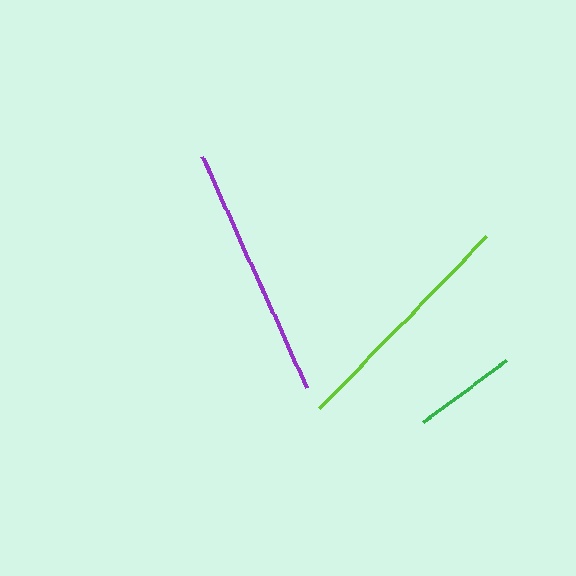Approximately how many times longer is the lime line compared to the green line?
The lime line is approximately 2.3 times the length of the green line.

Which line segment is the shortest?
The green line is the shortest at approximately 105 pixels.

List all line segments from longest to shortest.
From longest to shortest: purple, lime, green.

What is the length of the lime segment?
The lime segment is approximately 239 pixels long.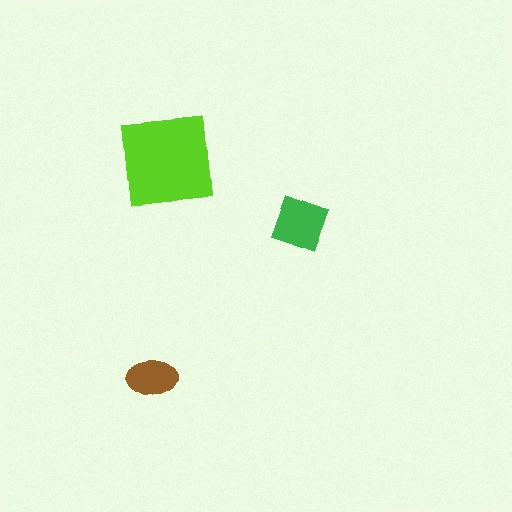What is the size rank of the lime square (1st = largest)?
1st.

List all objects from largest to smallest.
The lime square, the green square, the brown ellipse.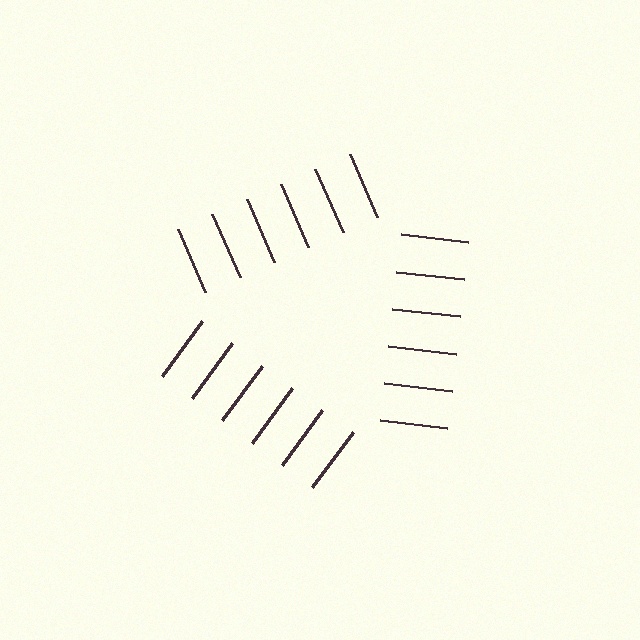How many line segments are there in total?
18 — 6 along each of the 3 edges.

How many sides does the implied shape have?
3 sides — the line-ends trace a triangle.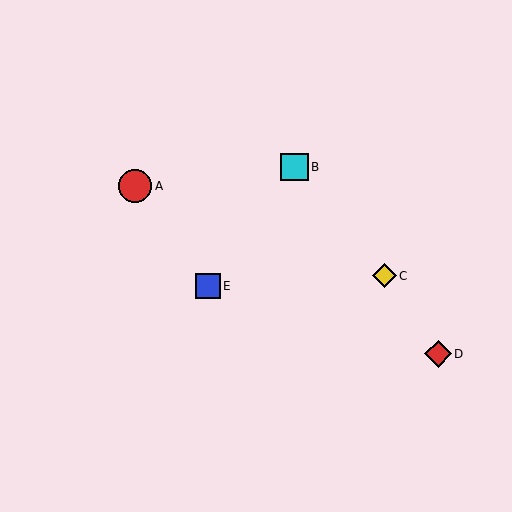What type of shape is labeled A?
Shape A is a red circle.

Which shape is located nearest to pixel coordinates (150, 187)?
The red circle (labeled A) at (135, 186) is nearest to that location.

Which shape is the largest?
The red circle (labeled A) is the largest.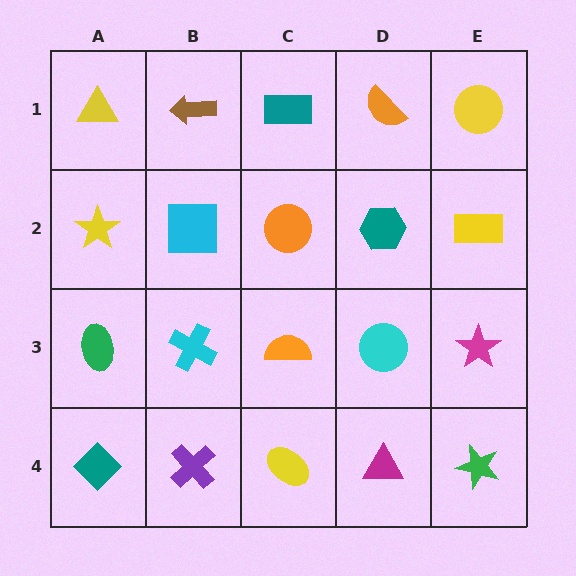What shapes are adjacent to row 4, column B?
A cyan cross (row 3, column B), a teal diamond (row 4, column A), a yellow ellipse (row 4, column C).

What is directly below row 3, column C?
A yellow ellipse.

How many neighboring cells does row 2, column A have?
3.